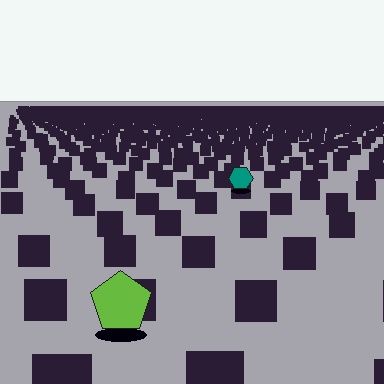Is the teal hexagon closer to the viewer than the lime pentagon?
No. The lime pentagon is closer — you can tell from the texture gradient: the ground texture is coarser near it.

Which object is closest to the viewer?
The lime pentagon is closest. The texture marks near it are larger and more spread out.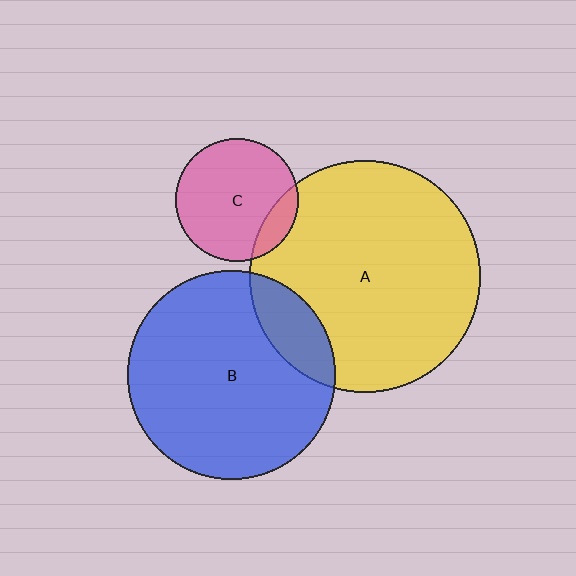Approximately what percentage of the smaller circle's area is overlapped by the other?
Approximately 15%.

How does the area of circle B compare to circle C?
Approximately 2.9 times.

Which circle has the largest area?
Circle A (yellow).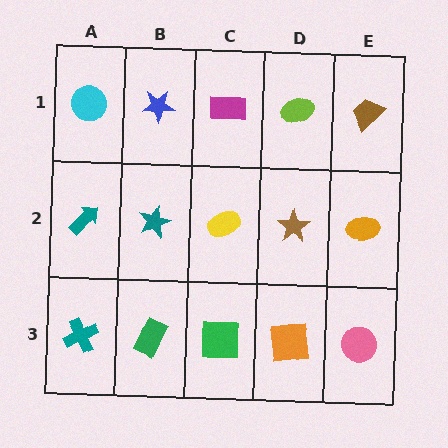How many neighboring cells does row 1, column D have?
3.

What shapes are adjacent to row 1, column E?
An orange ellipse (row 2, column E), a lime ellipse (row 1, column D).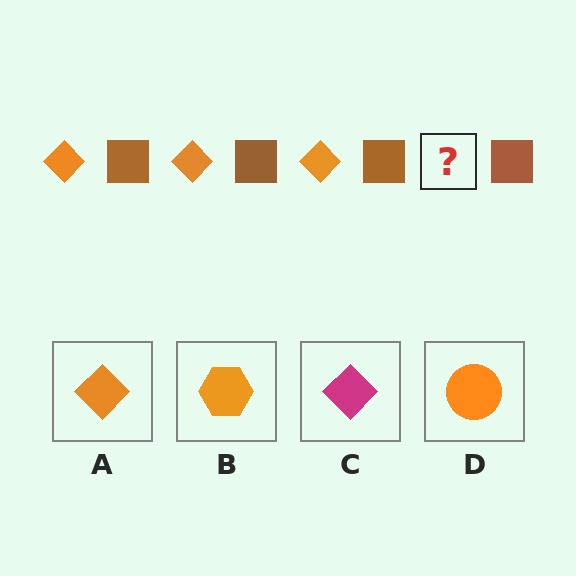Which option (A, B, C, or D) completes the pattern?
A.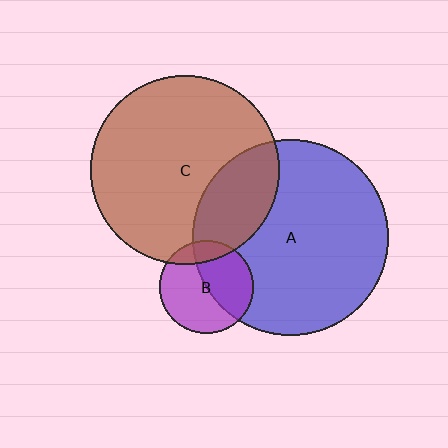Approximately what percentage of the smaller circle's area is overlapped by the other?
Approximately 45%.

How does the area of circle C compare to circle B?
Approximately 4.1 times.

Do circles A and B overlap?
Yes.